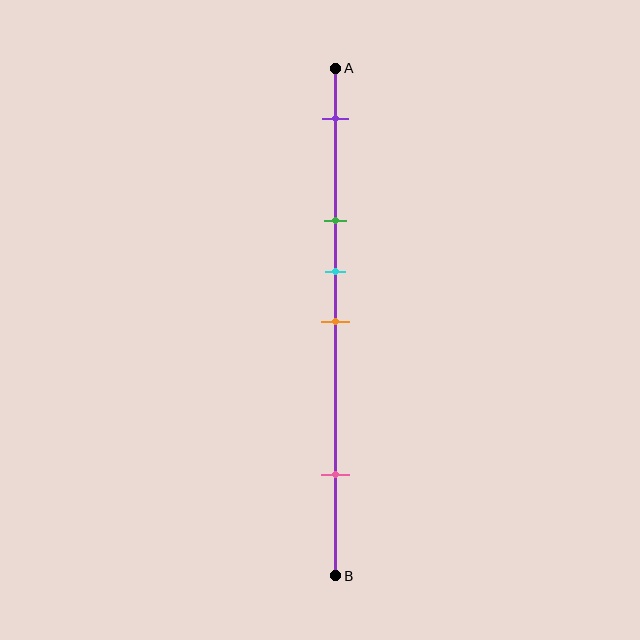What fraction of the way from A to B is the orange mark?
The orange mark is approximately 50% (0.5) of the way from A to B.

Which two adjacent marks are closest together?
The cyan and orange marks are the closest adjacent pair.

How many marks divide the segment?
There are 5 marks dividing the segment.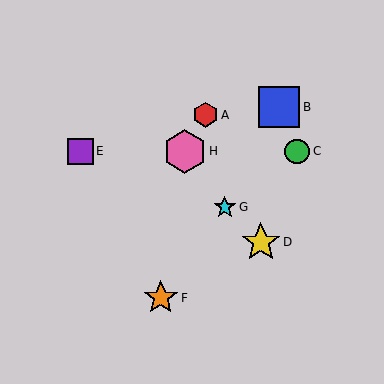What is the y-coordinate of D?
Object D is at y≈242.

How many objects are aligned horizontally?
3 objects (C, E, H) are aligned horizontally.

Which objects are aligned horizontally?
Objects C, E, H are aligned horizontally.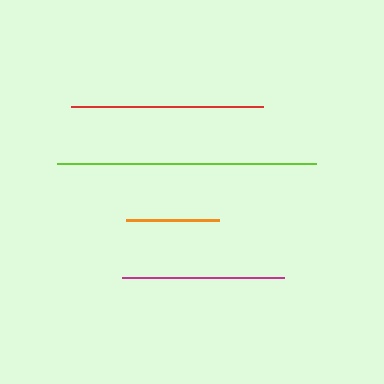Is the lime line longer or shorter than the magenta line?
The lime line is longer than the magenta line.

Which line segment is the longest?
The lime line is the longest at approximately 259 pixels.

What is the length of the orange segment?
The orange segment is approximately 93 pixels long.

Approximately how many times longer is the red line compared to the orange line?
The red line is approximately 2.1 times the length of the orange line.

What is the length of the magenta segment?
The magenta segment is approximately 162 pixels long.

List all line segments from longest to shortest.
From longest to shortest: lime, red, magenta, orange.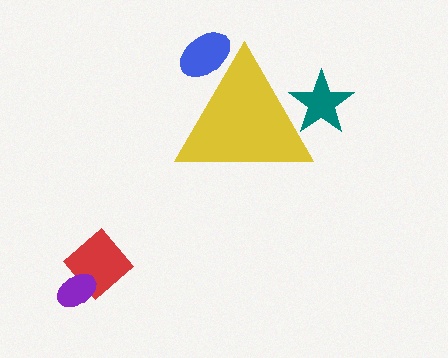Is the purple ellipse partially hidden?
No, the purple ellipse is fully visible.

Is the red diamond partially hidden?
No, the red diamond is fully visible.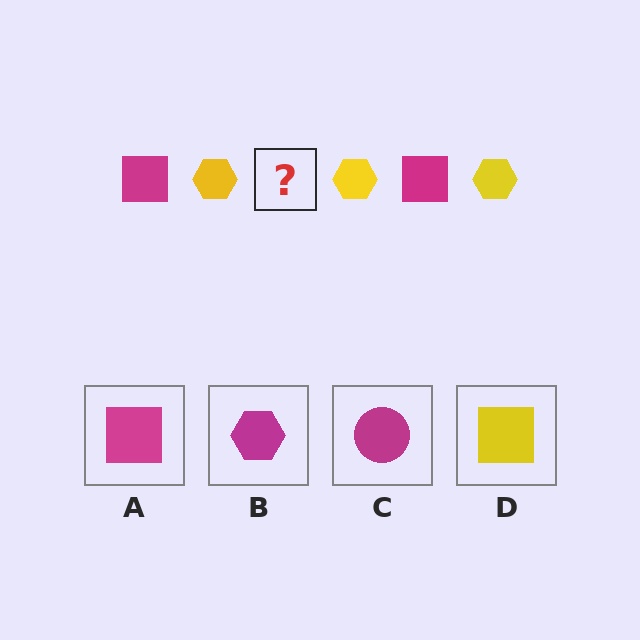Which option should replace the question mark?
Option A.